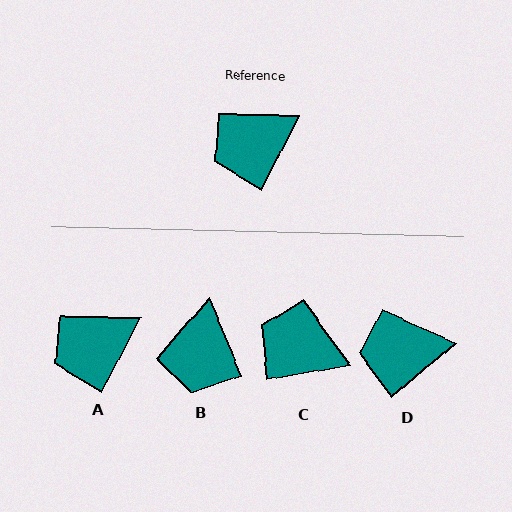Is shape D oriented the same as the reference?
No, it is off by about 23 degrees.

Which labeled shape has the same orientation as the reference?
A.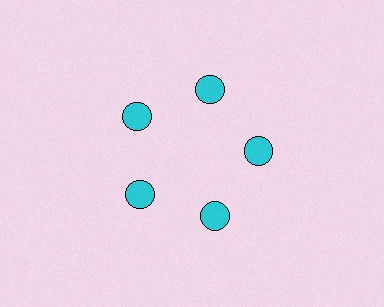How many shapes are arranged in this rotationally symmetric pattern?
There are 5 shapes, arranged in 5 groups of 1.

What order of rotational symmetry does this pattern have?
This pattern has 5-fold rotational symmetry.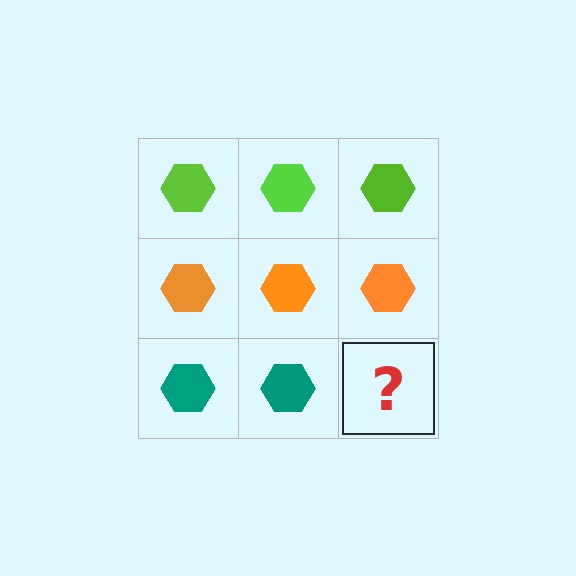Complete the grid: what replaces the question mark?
The question mark should be replaced with a teal hexagon.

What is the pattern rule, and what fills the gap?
The rule is that each row has a consistent color. The gap should be filled with a teal hexagon.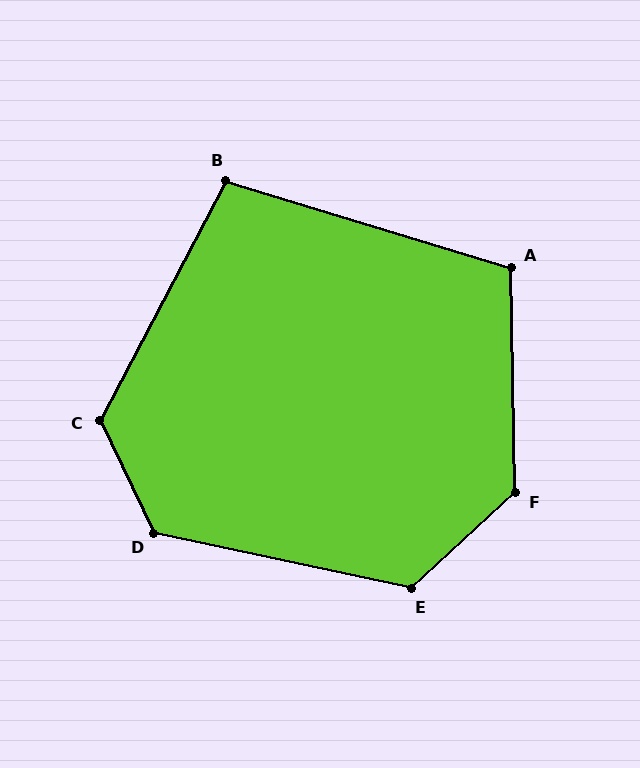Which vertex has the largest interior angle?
F, at approximately 131 degrees.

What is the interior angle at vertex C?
Approximately 126 degrees (obtuse).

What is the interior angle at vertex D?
Approximately 128 degrees (obtuse).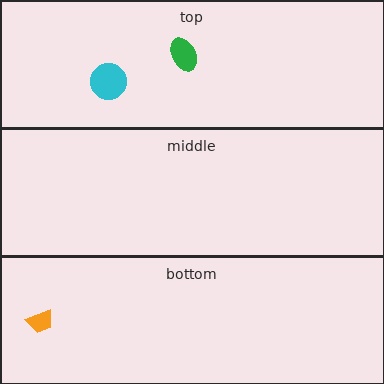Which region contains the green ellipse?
The top region.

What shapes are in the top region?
The green ellipse, the cyan circle.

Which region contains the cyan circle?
The top region.